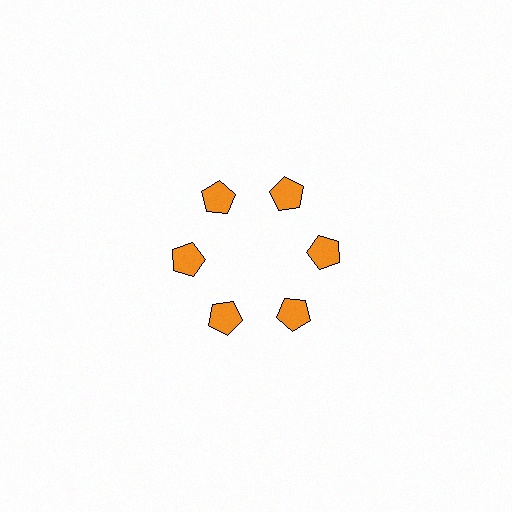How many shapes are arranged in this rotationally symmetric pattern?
There are 6 shapes, arranged in 6 groups of 1.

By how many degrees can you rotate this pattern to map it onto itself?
The pattern maps onto itself every 60 degrees of rotation.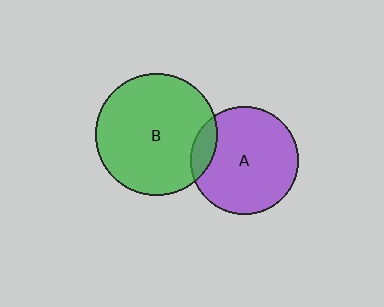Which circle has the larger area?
Circle B (green).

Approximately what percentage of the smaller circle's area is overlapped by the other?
Approximately 10%.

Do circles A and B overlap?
Yes.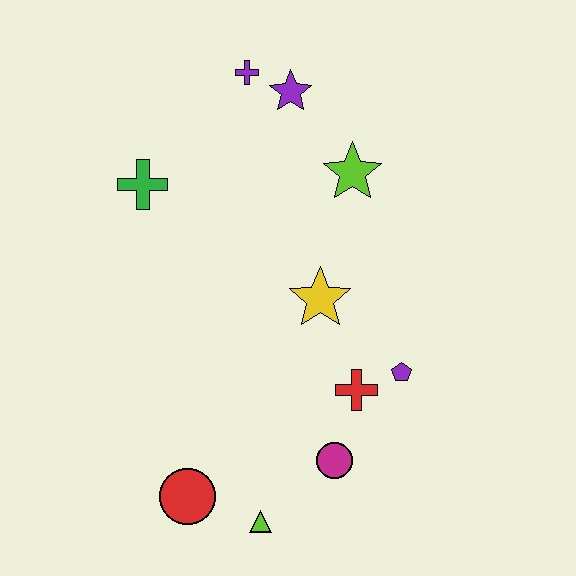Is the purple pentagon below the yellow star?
Yes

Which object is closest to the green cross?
The purple cross is closest to the green cross.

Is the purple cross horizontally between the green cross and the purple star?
Yes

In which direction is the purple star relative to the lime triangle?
The purple star is above the lime triangle.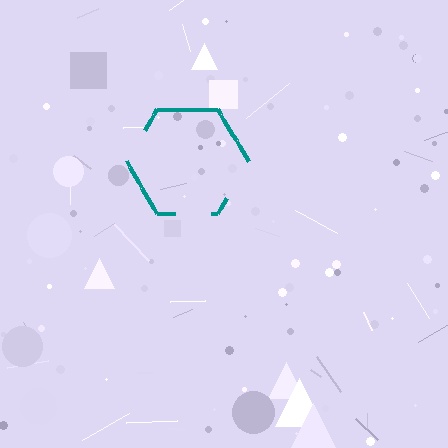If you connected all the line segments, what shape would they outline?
They would outline a hexagon.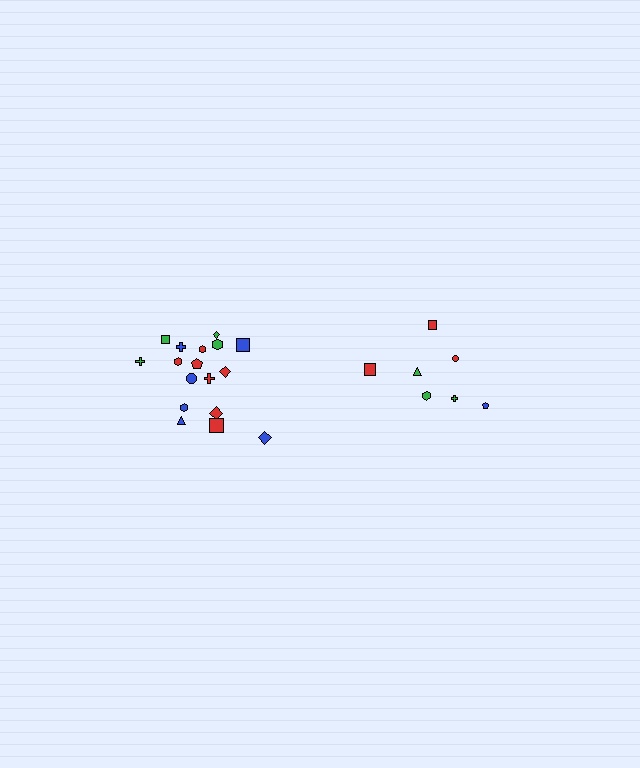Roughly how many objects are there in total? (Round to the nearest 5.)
Roughly 25 objects in total.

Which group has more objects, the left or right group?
The left group.